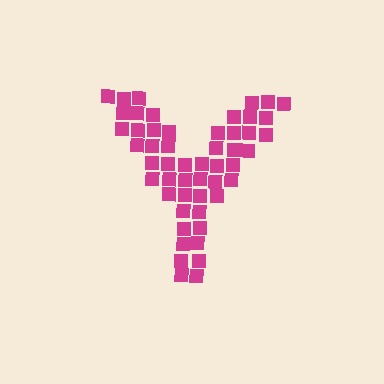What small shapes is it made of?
It is made of small squares.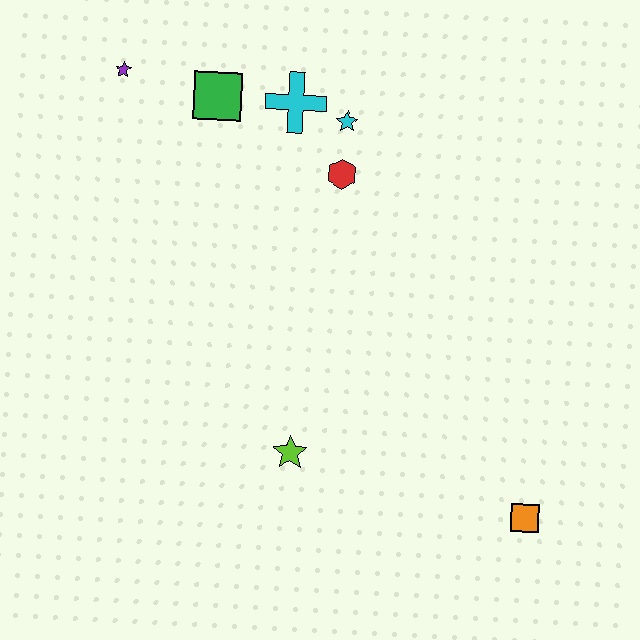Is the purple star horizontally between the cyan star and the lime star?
No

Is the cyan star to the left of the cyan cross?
No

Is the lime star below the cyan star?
Yes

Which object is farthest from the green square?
The orange square is farthest from the green square.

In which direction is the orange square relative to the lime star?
The orange square is to the right of the lime star.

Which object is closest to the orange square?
The lime star is closest to the orange square.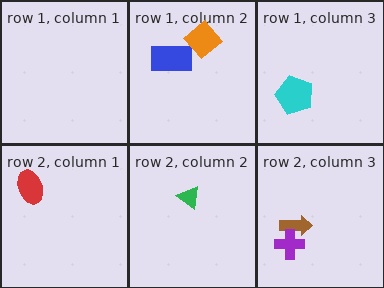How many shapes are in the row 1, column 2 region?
2.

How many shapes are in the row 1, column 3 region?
1.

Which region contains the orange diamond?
The row 1, column 2 region.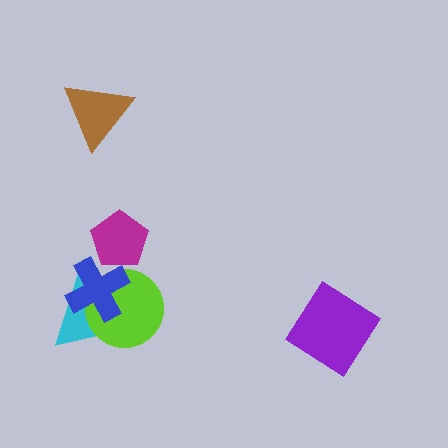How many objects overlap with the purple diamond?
0 objects overlap with the purple diamond.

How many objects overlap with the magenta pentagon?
1 object overlaps with the magenta pentagon.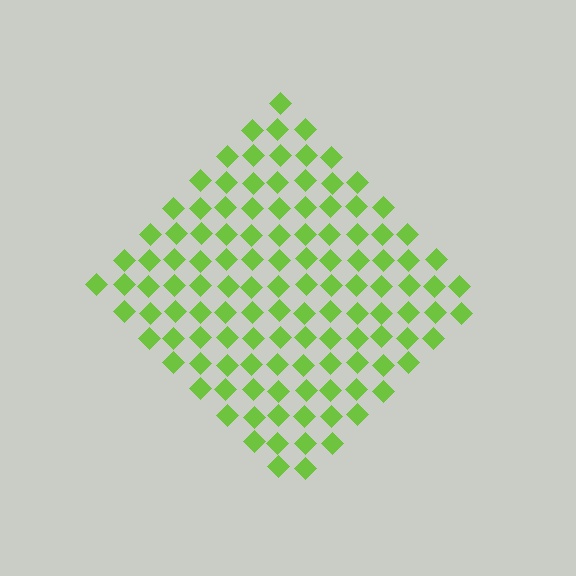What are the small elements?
The small elements are diamonds.